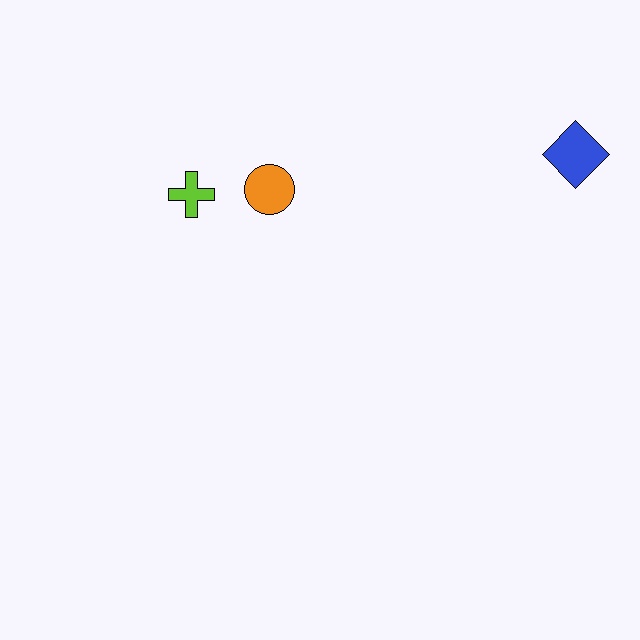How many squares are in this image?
There are no squares.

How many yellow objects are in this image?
There are no yellow objects.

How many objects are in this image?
There are 3 objects.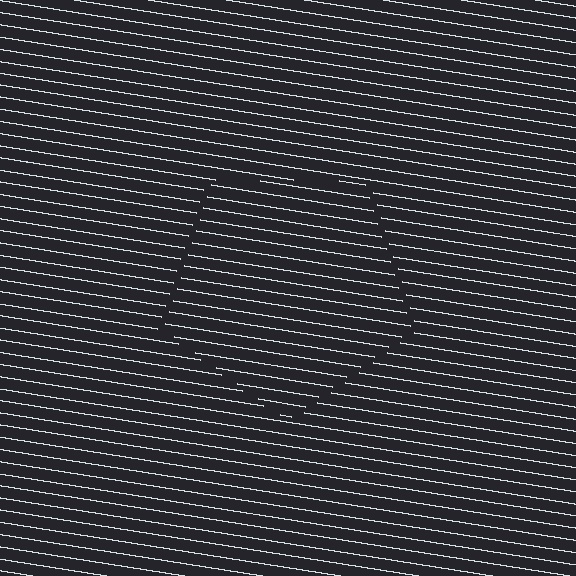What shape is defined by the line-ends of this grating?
An illusory pentagon. The interior of the shape contains the same grating, shifted by half a period — the contour is defined by the phase discontinuity where line-ends from the inner and outer gratings abut.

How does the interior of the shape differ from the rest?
The interior of the shape contains the same grating, shifted by half a period — the contour is defined by the phase discontinuity where line-ends from the inner and outer gratings abut.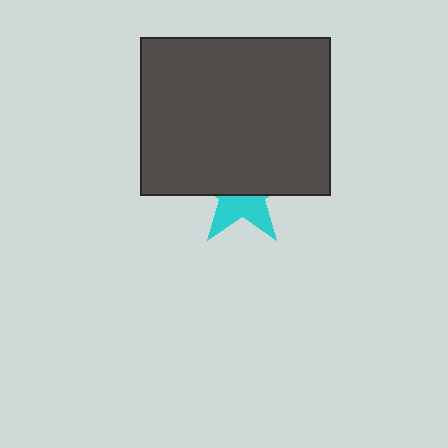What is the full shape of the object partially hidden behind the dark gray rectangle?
The partially hidden object is a cyan star.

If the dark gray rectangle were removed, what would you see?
You would see the complete cyan star.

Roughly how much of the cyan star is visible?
A small part of it is visible (roughly 41%).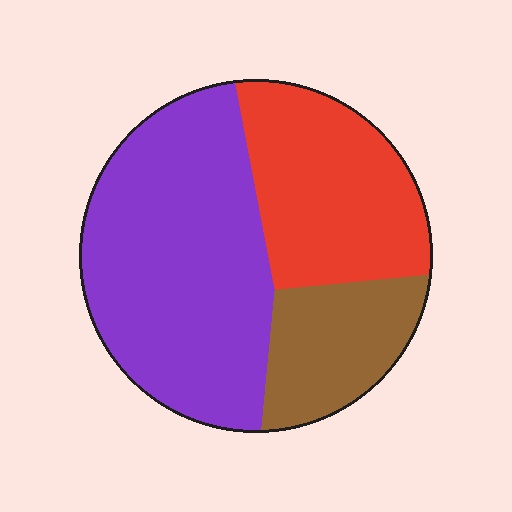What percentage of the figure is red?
Red takes up about one third (1/3) of the figure.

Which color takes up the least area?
Brown, at roughly 20%.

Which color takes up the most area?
Purple, at roughly 50%.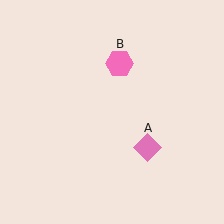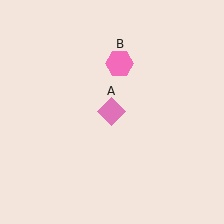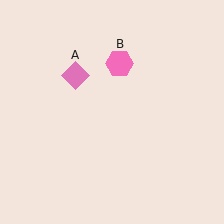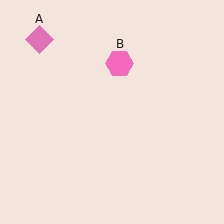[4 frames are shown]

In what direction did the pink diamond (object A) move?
The pink diamond (object A) moved up and to the left.